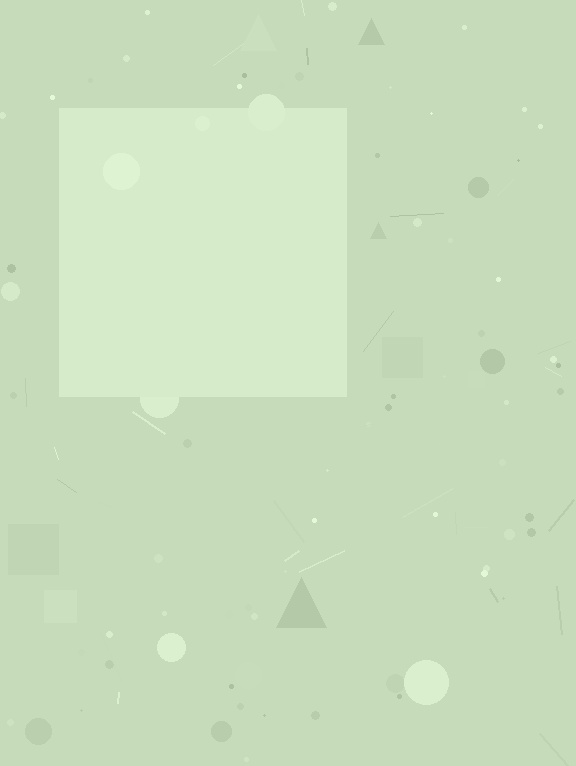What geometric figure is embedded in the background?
A square is embedded in the background.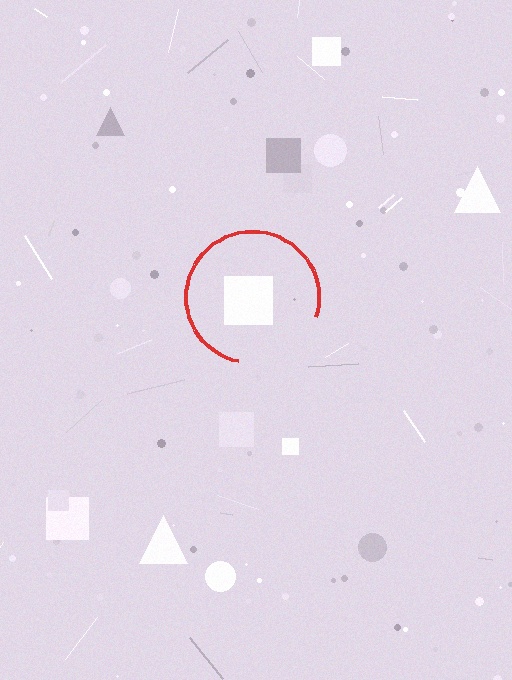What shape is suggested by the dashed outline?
The dashed outline suggests a circle.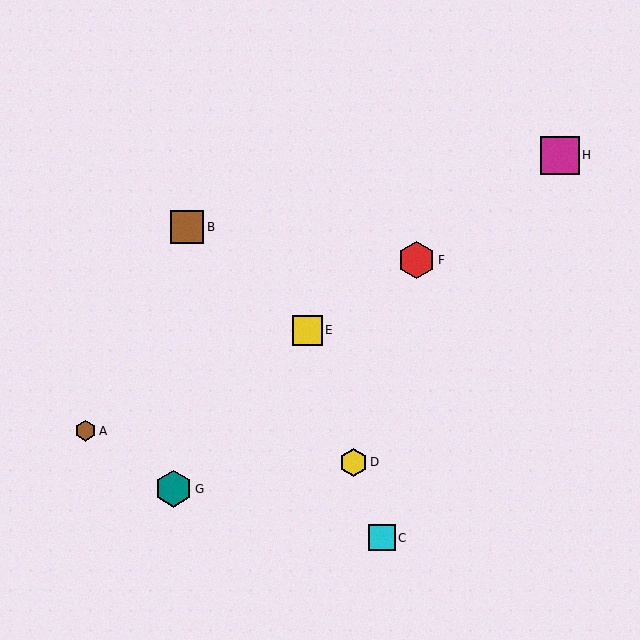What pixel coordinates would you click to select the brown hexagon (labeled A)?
Click at (86, 431) to select the brown hexagon A.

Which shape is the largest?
The magenta square (labeled H) is the largest.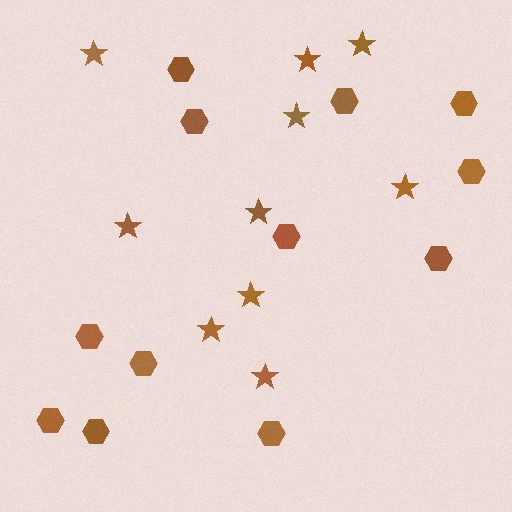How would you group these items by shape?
There are 2 groups: one group of stars (10) and one group of hexagons (12).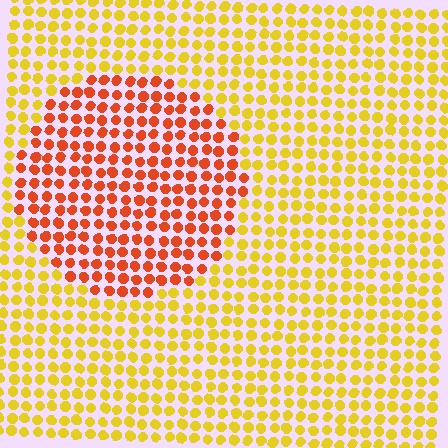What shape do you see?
I see a circle.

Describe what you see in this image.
The image is filled with small yellow elements in a uniform arrangement. A circle-shaped region is visible where the elements are tinted to a slightly different hue, forming a subtle color boundary.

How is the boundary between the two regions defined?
The boundary is defined purely by a slight shift in hue (about 42 degrees). Spacing, size, and orientation are identical on both sides.